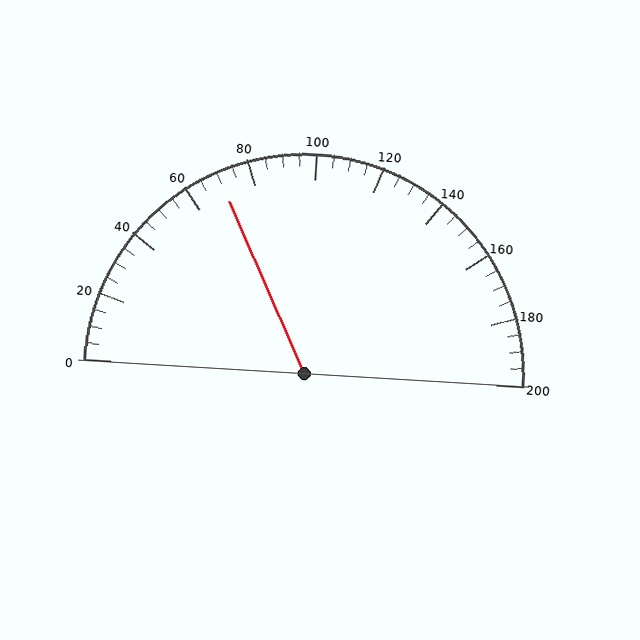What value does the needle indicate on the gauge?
The needle indicates approximately 70.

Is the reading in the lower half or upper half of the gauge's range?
The reading is in the lower half of the range (0 to 200).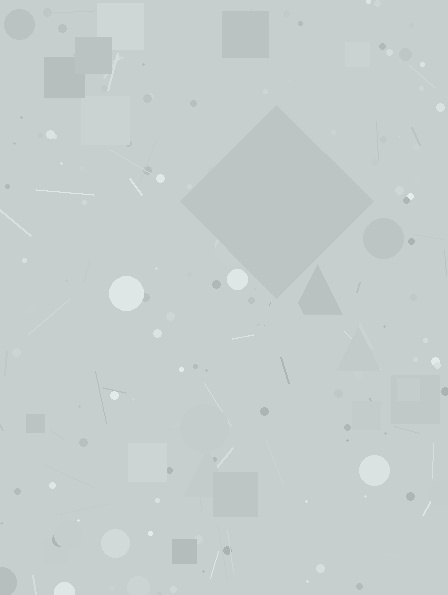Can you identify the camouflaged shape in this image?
The camouflaged shape is a diamond.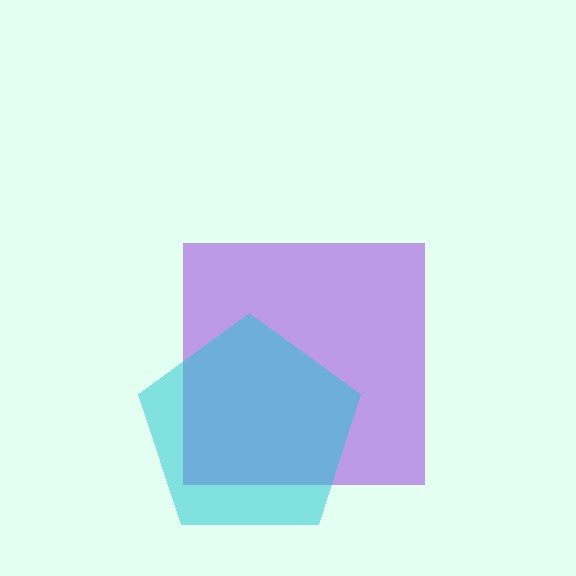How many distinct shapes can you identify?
There are 2 distinct shapes: a purple square, a cyan pentagon.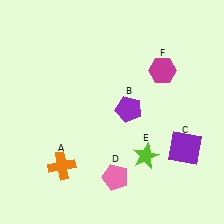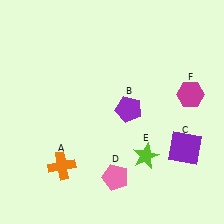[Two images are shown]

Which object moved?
The magenta hexagon (F) moved right.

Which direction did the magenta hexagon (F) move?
The magenta hexagon (F) moved right.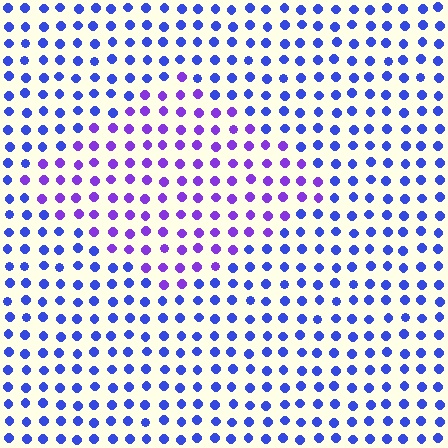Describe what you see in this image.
The image is filled with small blue elements in a uniform arrangement. A diamond-shaped region is visible where the elements are tinted to a slightly different hue, forming a subtle color boundary.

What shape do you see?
I see a diamond.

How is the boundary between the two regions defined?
The boundary is defined purely by a slight shift in hue (about 36 degrees). Spacing, size, and orientation are identical on both sides.